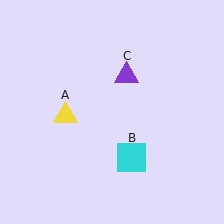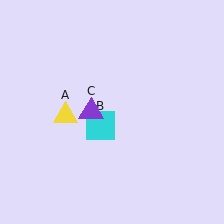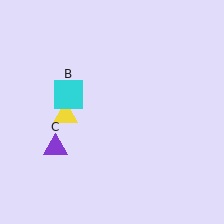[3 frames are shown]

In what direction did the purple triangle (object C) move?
The purple triangle (object C) moved down and to the left.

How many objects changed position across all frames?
2 objects changed position: cyan square (object B), purple triangle (object C).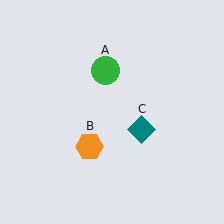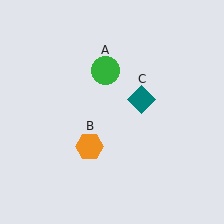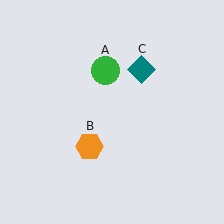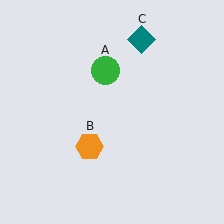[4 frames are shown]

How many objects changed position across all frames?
1 object changed position: teal diamond (object C).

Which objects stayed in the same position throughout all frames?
Green circle (object A) and orange hexagon (object B) remained stationary.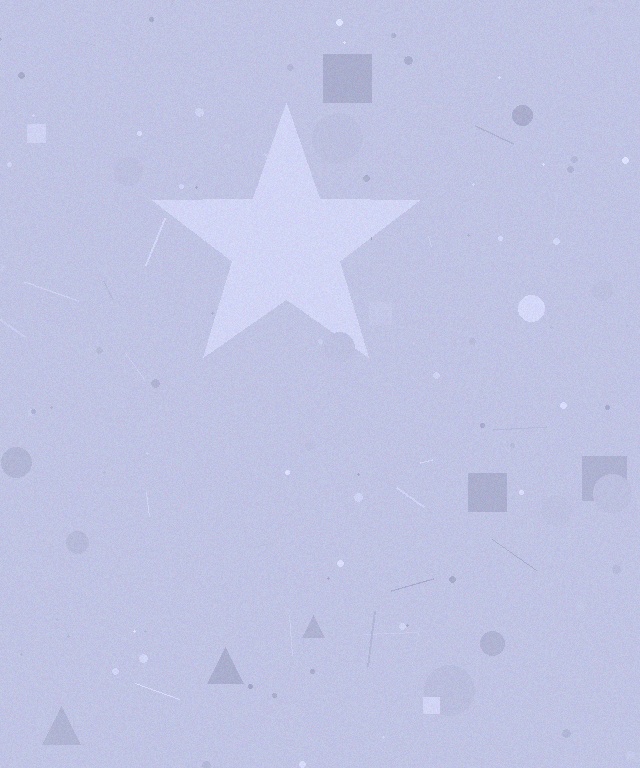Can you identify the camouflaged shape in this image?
The camouflaged shape is a star.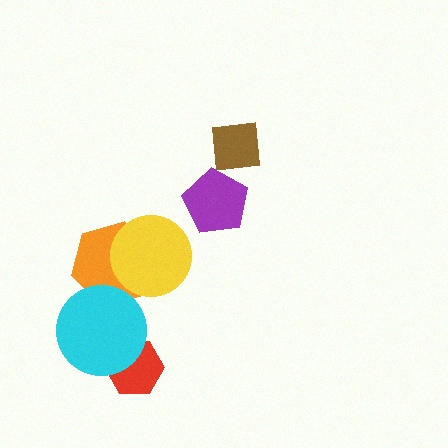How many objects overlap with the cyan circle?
2 objects overlap with the cyan circle.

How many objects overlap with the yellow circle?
1 object overlaps with the yellow circle.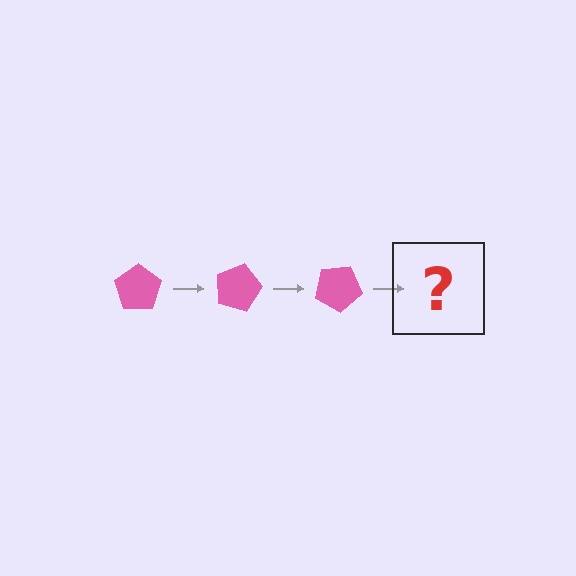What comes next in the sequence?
The next element should be a pink pentagon rotated 45 degrees.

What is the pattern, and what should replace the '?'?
The pattern is that the pentagon rotates 15 degrees each step. The '?' should be a pink pentagon rotated 45 degrees.